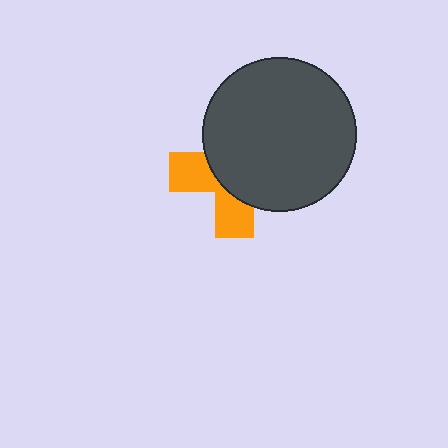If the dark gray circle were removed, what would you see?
You would see the complete orange cross.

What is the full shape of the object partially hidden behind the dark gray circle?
The partially hidden object is an orange cross.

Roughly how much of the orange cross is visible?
A small part of it is visible (roughly 37%).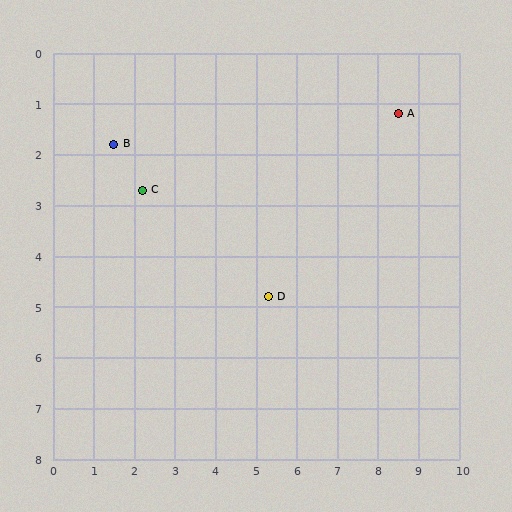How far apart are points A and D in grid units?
Points A and D are about 4.8 grid units apart.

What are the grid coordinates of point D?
Point D is at approximately (5.3, 4.8).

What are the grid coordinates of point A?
Point A is at approximately (8.5, 1.2).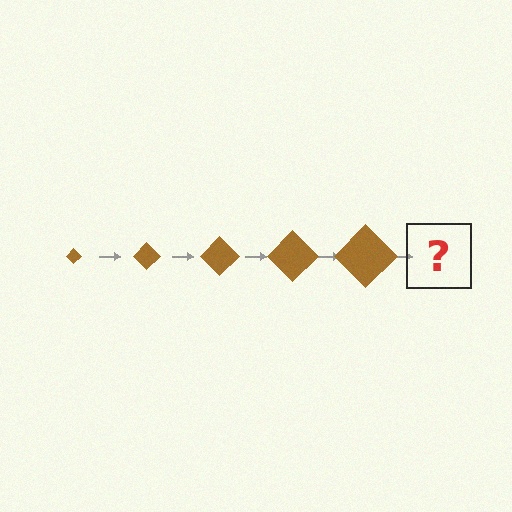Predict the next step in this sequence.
The next step is a brown diamond, larger than the previous one.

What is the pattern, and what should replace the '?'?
The pattern is that the diamond gets progressively larger each step. The '?' should be a brown diamond, larger than the previous one.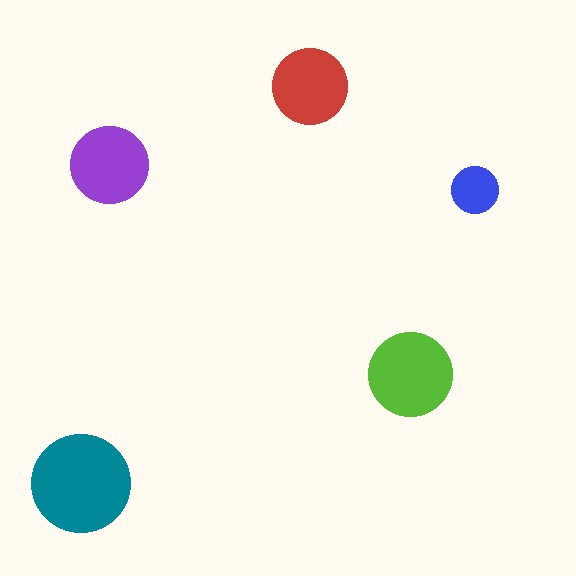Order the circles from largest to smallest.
the teal one, the lime one, the purple one, the red one, the blue one.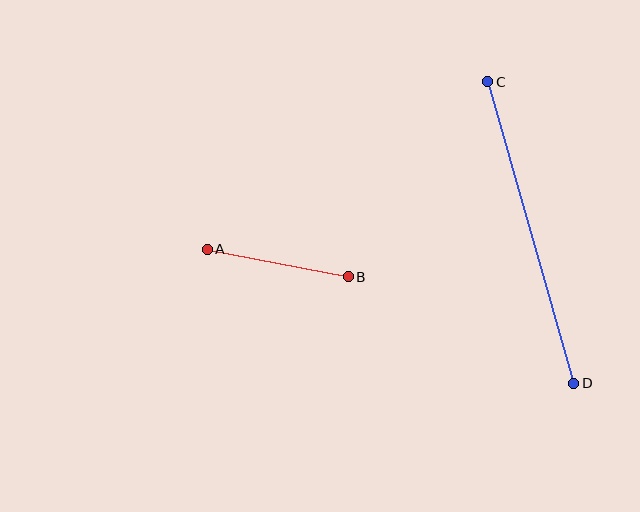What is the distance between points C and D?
The distance is approximately 314 pixels.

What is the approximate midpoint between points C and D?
The midpoint is at approximately (531, 233) pixels.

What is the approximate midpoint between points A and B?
The midpoint is at approximately (278, 263) pixels.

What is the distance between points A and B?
The distance is approximately 143 pixels.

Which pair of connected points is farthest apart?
Points C and D are farthest apart.